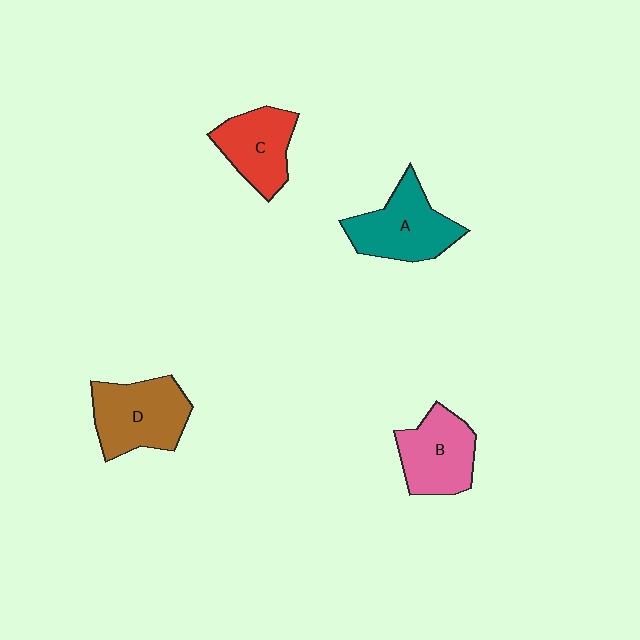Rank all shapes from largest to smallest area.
From largest to smallest: D (brown), A (teal), B (pink), C (red).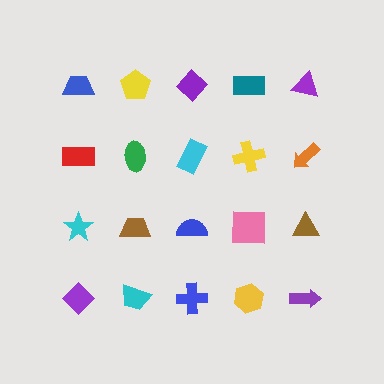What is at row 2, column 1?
A red rectangle.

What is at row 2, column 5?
An orange arrow.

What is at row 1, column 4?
A teal rectangle.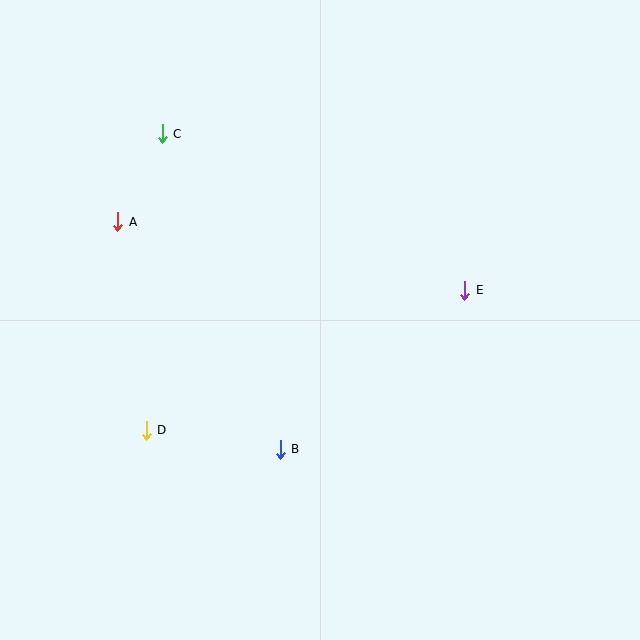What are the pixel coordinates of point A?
Point A is at (118, 222).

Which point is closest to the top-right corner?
Point E is closest to the top-right corner.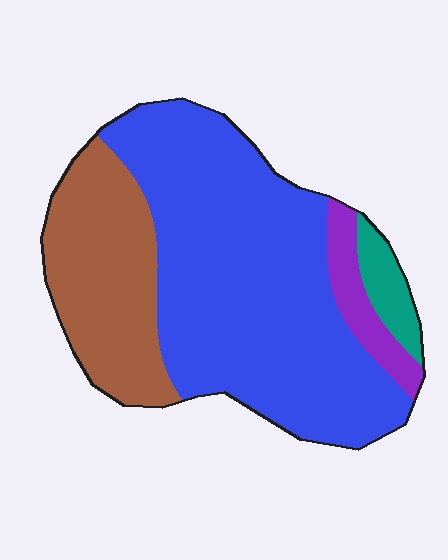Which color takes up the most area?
Blue, at roughly 60%.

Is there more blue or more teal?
Blue.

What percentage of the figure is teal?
Teal covers around 5% of the figure.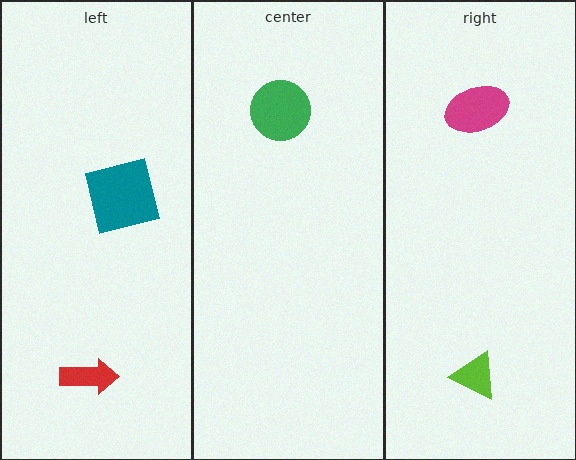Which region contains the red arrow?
The left region.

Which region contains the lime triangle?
The right region.